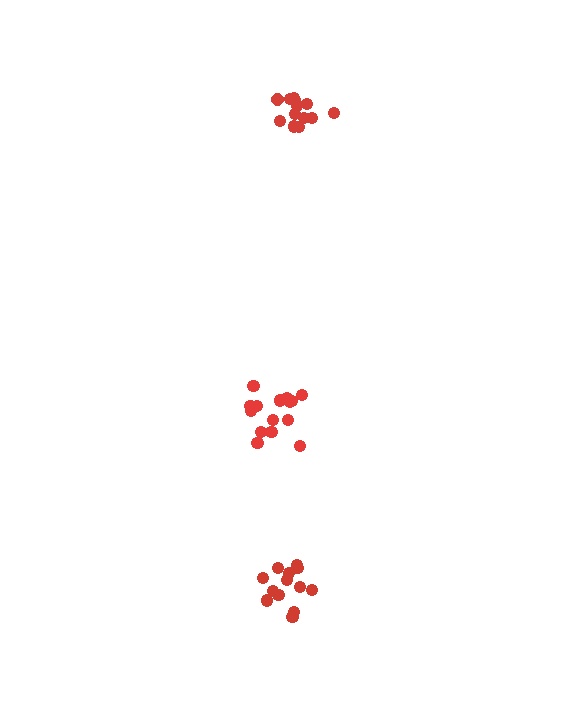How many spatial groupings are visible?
There are 3 spatial groupings.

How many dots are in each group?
Group 1: 16 dots, Group 2: 13 dots, Group 3: 13 dots (42 total).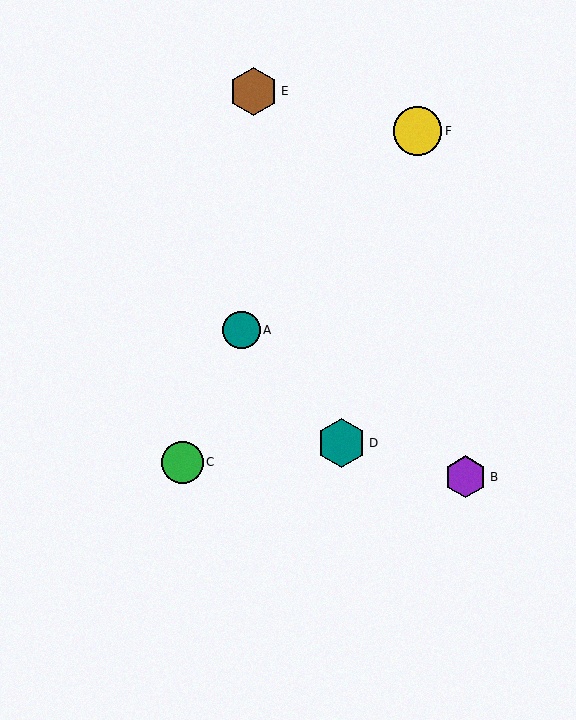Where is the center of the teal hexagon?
The center of the teal hexagon is at (342, 443).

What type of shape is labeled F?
Shape F is a yellow circle.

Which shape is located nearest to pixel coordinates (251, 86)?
The brown hexagon (labeled E) at (254, 91) is nearest to that location.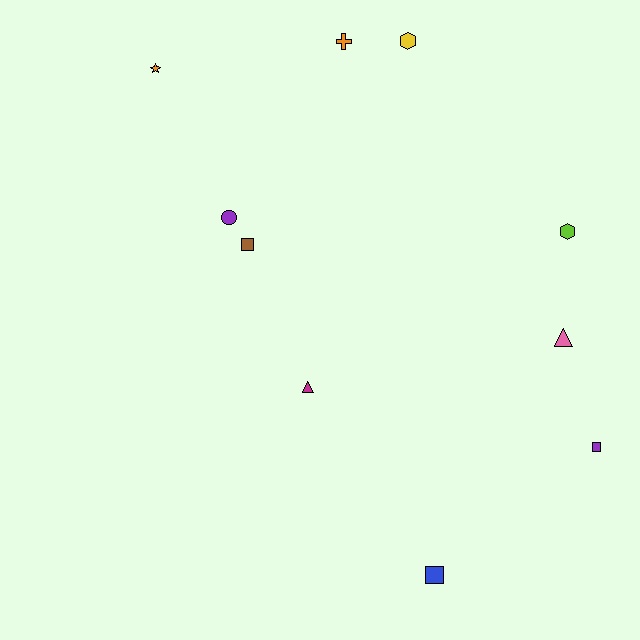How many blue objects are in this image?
There is 1 blue object.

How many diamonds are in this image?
There are no diamonds.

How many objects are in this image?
There are 10 objects.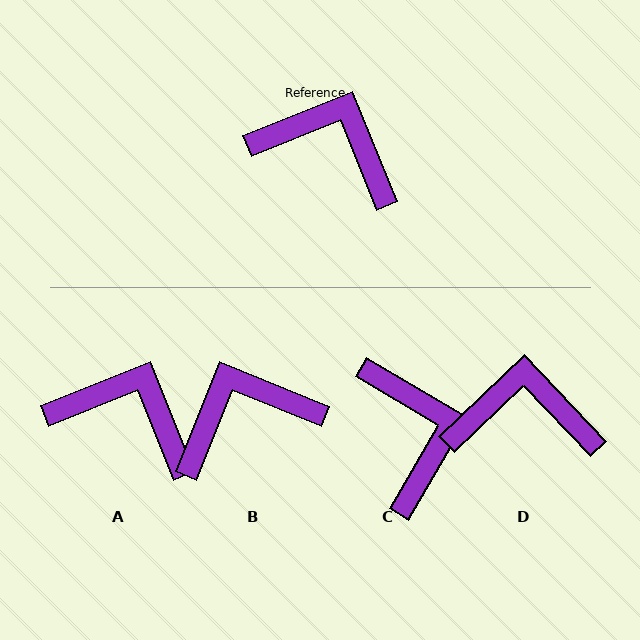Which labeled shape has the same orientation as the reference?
A.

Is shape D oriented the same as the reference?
No, it is off by about 21 degrees.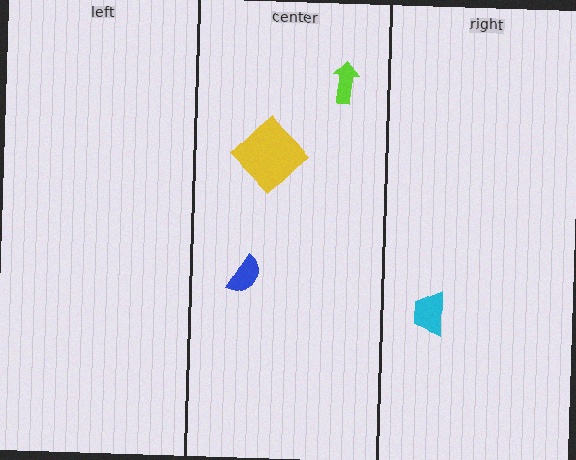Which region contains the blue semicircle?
The center region.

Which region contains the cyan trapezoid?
The right region.